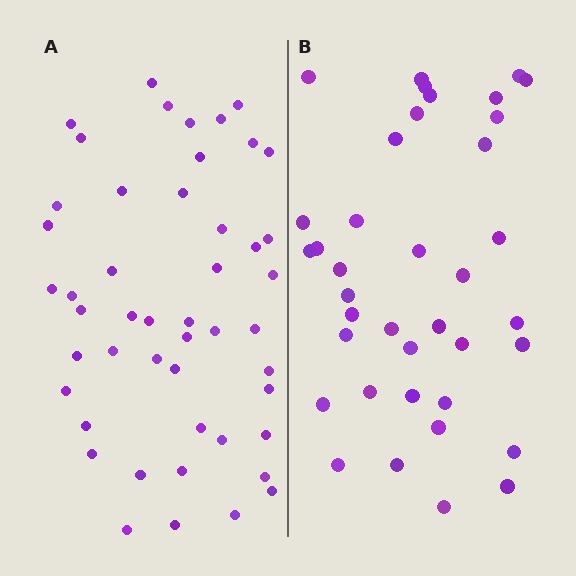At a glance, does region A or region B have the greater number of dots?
Region A (the left region) has more dots.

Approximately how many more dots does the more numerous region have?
Region A has roughly 10 or so more dots than region B.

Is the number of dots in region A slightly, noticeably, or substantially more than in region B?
Region A has noticeably more, but not dramatically so. The ratio is roughly 1.3 to 1.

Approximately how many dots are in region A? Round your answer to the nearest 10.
About 50 dots. (The exact count is 48, which rounds to 50.)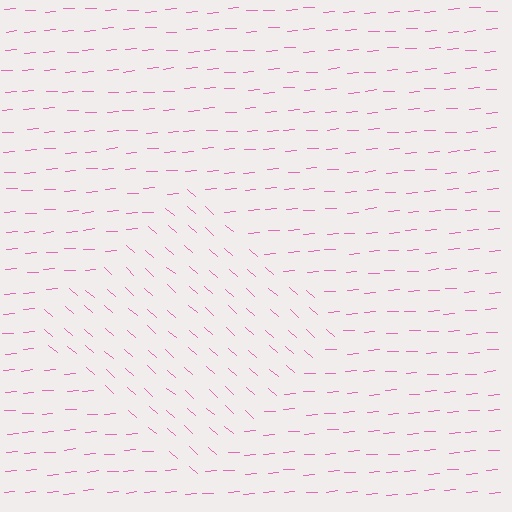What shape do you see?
I see a diamond.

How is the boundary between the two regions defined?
The boundary is defined purely by a change in line orientation (approximately 45 degrees difference). All lines are the same color and thickness.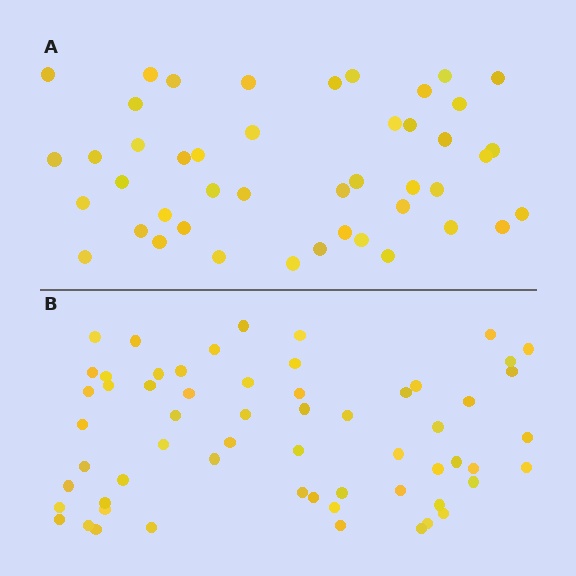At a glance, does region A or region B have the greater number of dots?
Region B (the bottom region) has more dots.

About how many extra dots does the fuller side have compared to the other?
Region B has approximately 15 more dots than region A.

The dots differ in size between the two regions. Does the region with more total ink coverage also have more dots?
No. Region A has more total ink coverage because its dots are larger, but region B actually contains more individual dots. Total area can be misleading — the number of items is what matters here.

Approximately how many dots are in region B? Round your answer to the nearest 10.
About 60 dots.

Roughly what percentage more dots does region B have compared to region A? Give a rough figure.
About 35% more.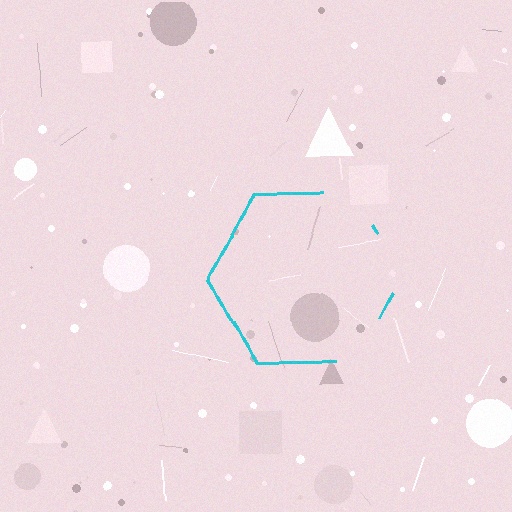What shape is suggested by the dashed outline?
The dashed outline suggests a hexagon.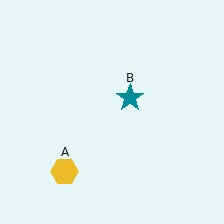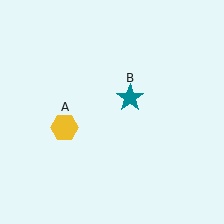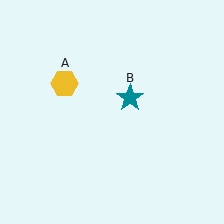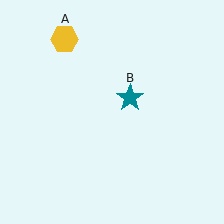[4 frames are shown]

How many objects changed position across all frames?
1 object changed position: yellow hexagon (object A).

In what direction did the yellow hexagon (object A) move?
The yellow hexagon (object A) moved up.